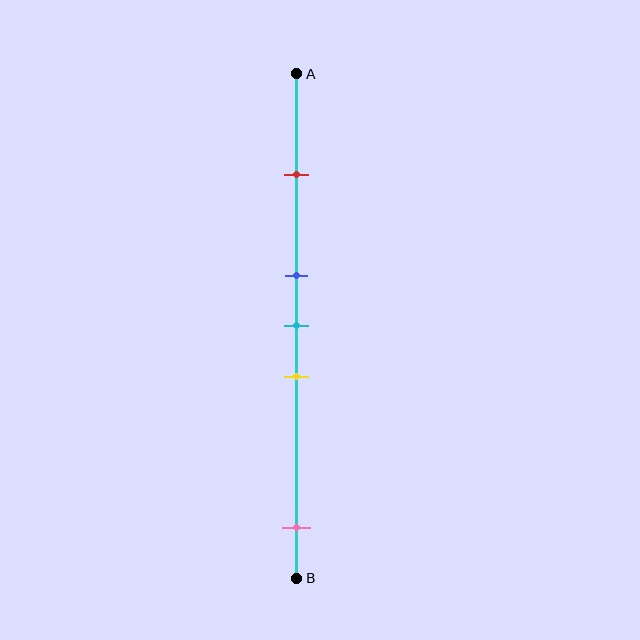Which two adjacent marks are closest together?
The blue and cyan marks are the closest adjacent pair.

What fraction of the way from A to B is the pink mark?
The pink mark is approximately 90% (0.9) of the way from A to B.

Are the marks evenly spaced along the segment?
No, the marks are not evenly spaced.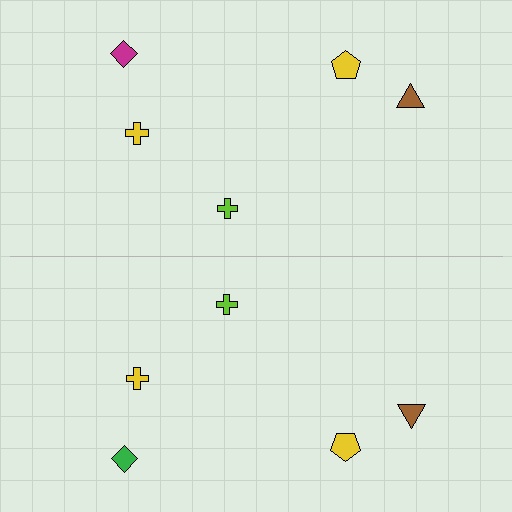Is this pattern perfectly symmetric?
No, the pattern is not perfectly symmetric. The green diamond on the bottom side breaks the symmetry — its mirror counterpart is magenta.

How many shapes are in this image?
There are 10 shapes in this image.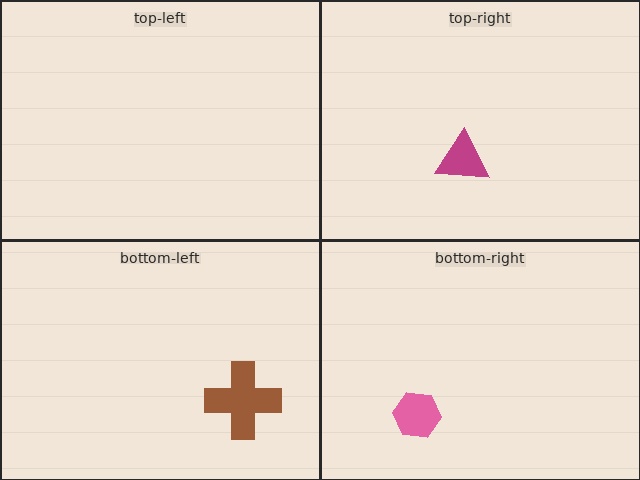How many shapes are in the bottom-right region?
1.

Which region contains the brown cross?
The bottom-left region.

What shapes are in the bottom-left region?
The brown cross.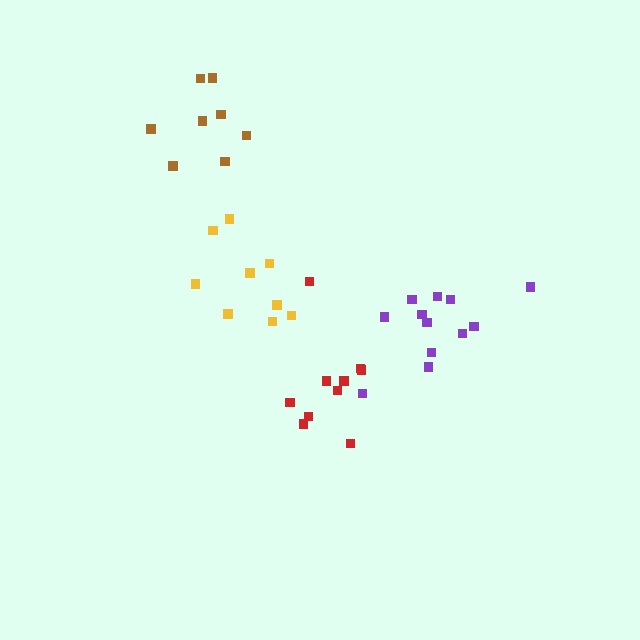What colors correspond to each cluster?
The clusters are colored: purple, red, yellow, brown.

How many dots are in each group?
Group 1: 12 dots, Group 2: 10 dots, Group 3: 9 dots, Group 4: 8 dots (39 total).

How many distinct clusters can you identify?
There are 4 distinct clusters.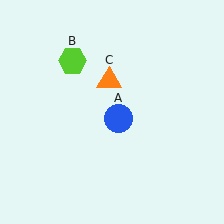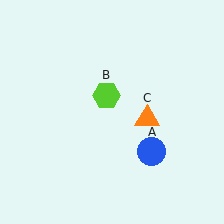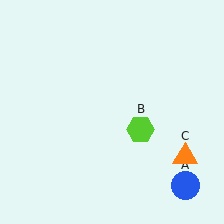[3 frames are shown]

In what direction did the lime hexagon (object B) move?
The lime hexagon (object B) moved down and to the right.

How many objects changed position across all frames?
3 objects changed position: blue circle (object A), lime hexagon (object B), orange triangle (object C).